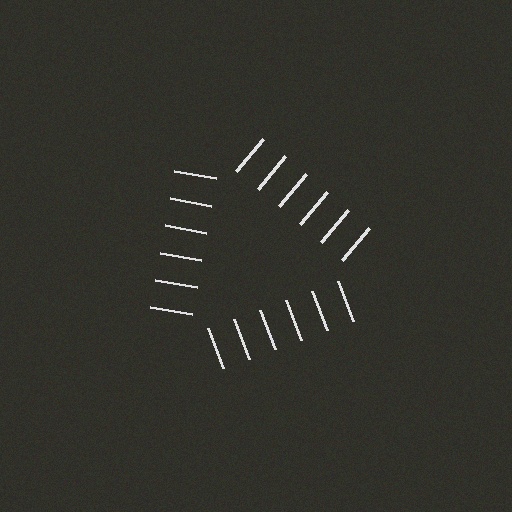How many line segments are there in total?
18 — 6 along each of the 3 edges.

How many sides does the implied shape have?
3 sides — the line-ends trace a triangle.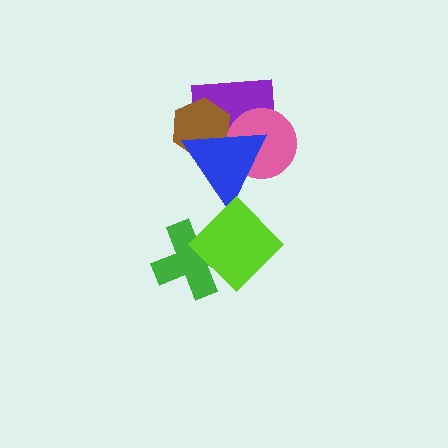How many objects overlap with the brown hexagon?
2 objects overlap with the brown hexagon.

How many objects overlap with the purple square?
3 objects overlap with the purple square.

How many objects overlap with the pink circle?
2 objects overlap with the pink circle.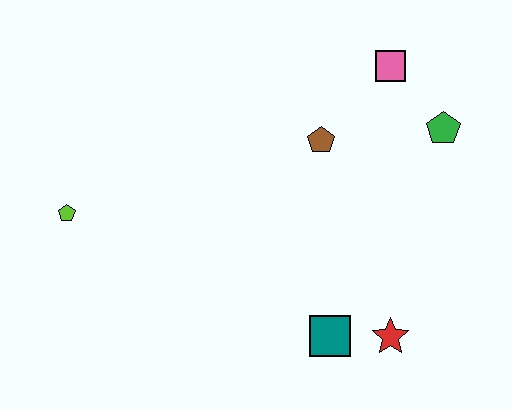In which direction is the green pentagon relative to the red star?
The green pentagon is above the red star.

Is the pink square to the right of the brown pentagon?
Yes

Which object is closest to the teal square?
The red star is closest to the teal square.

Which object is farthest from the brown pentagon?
The lime pentagon is farthest from the brown pentagon.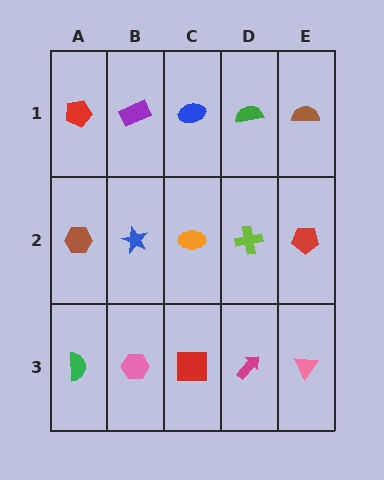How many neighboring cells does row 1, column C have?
3.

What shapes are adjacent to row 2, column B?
A purple rectangle (row 1, column B), a pink hexagon (row 3, column B), a brown hexagon (row 2, column A), an orange ellipse (row 2, column C).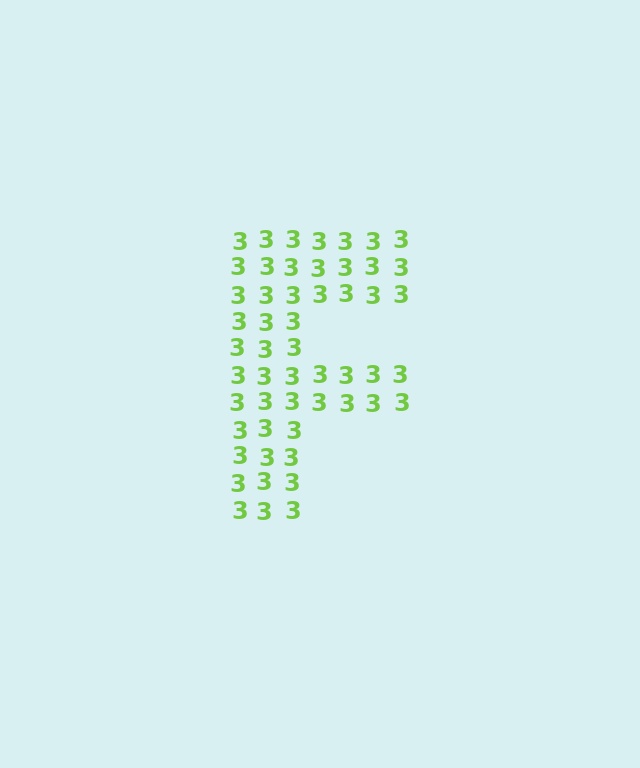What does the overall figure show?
The overall figure shows the letter F.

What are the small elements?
The small elements are digit 3's.